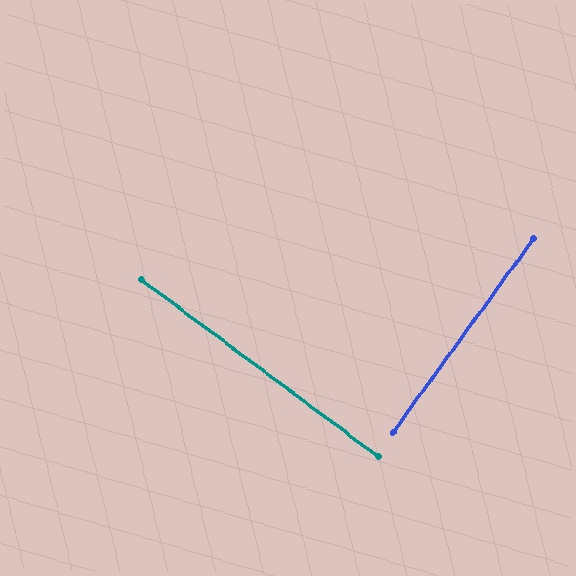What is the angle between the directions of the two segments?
Approximately 89 degrees.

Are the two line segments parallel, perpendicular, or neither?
Perpendicular — they meet at approximately 89°.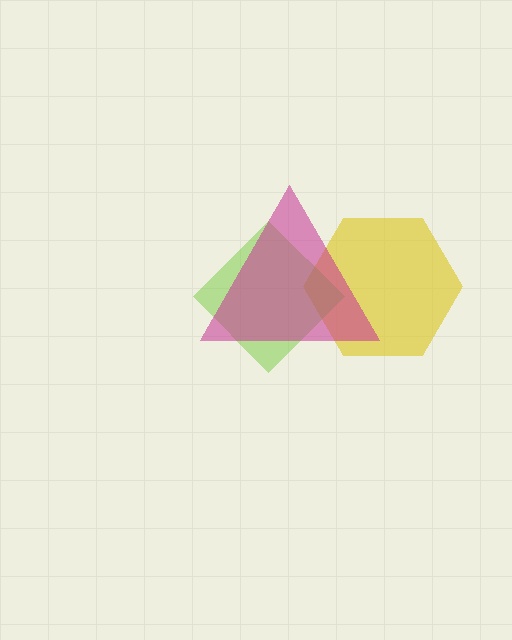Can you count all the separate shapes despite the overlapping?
Yes, there are 3 separate shapes.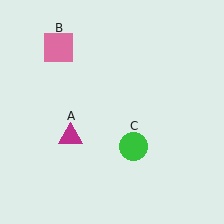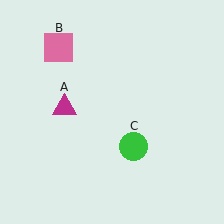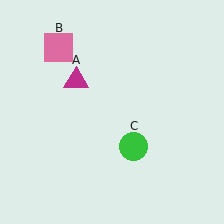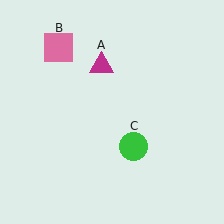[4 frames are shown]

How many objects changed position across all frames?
1 object changed position: magenta triangle (object A).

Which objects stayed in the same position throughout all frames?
Pink square (object B) and green circle (object C) remained stationary.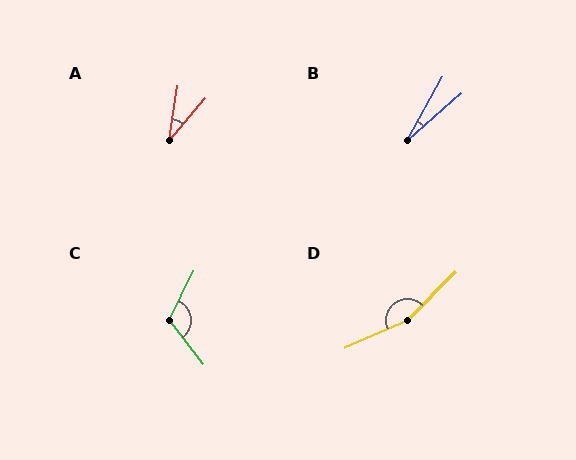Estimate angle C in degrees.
Approximately 117 degrees.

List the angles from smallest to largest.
B (20°), A (32°), C (117°), D (159°).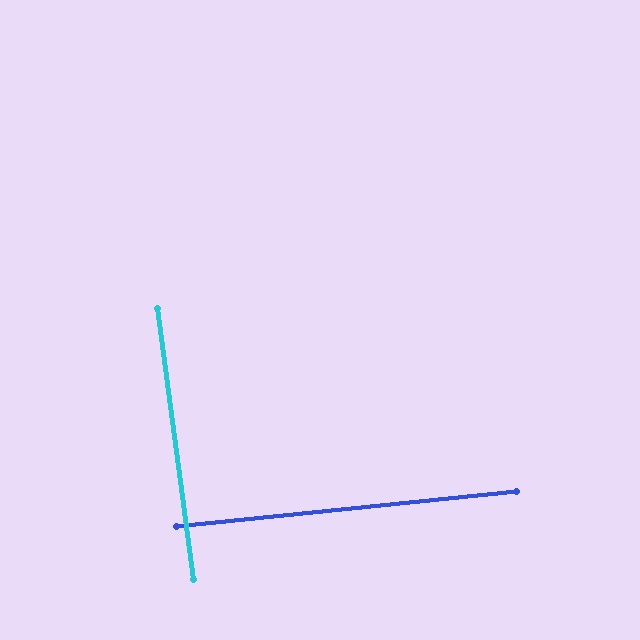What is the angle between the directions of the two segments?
Approximately 88 degrees.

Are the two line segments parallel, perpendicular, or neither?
Perpendicular — they meet at approximately 88°.